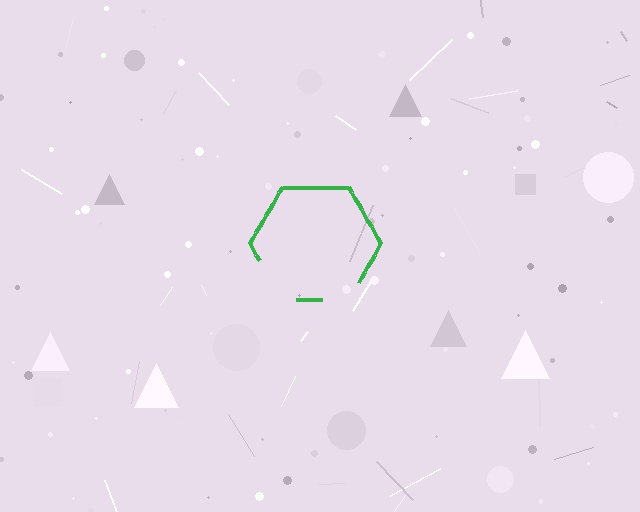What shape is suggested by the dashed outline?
The dashed outline suggests a hexagon.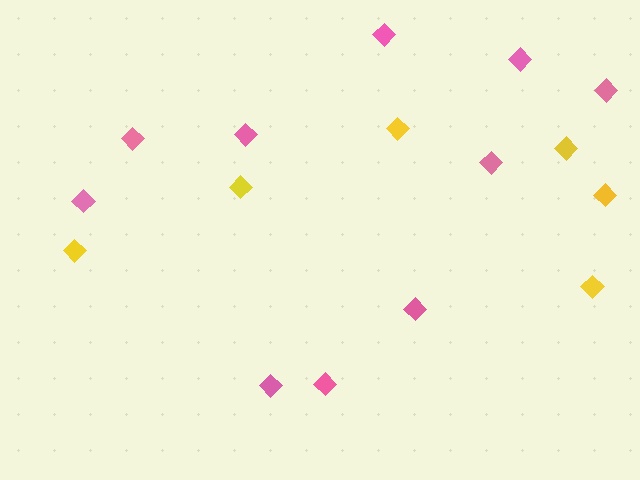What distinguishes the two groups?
There are 2 groups: one group of pink diamonds (10) and one group of yellow diamonds (6).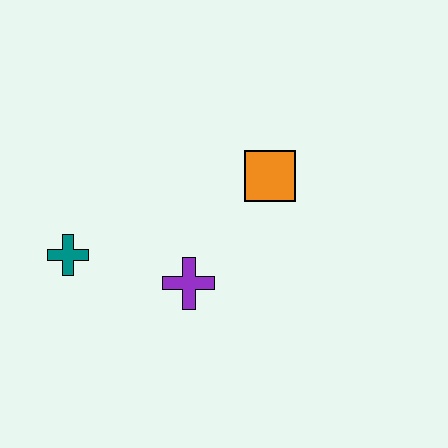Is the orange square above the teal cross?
Yes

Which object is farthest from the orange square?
The teal cross is farthest from the orange square.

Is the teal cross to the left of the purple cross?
Yes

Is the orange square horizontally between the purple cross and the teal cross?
No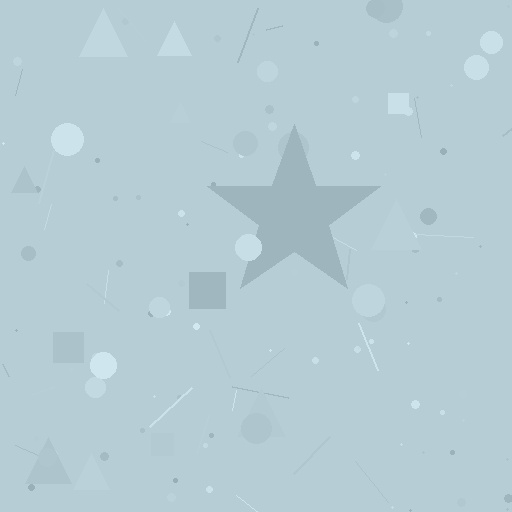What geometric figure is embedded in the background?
A star is embedded in the background.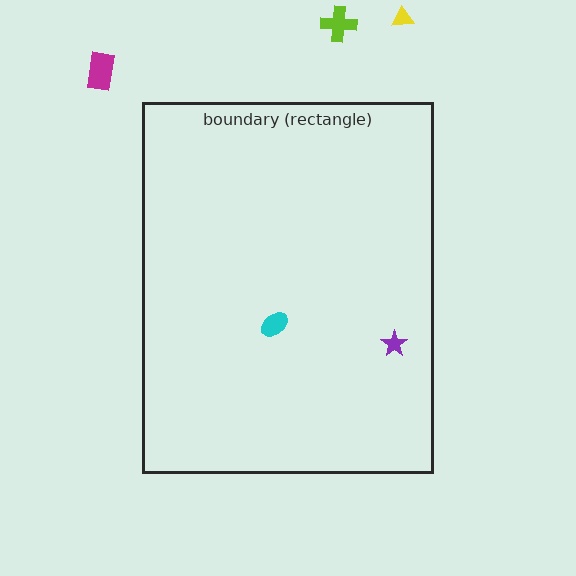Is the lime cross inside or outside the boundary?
Outside.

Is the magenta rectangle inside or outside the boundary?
Outside.